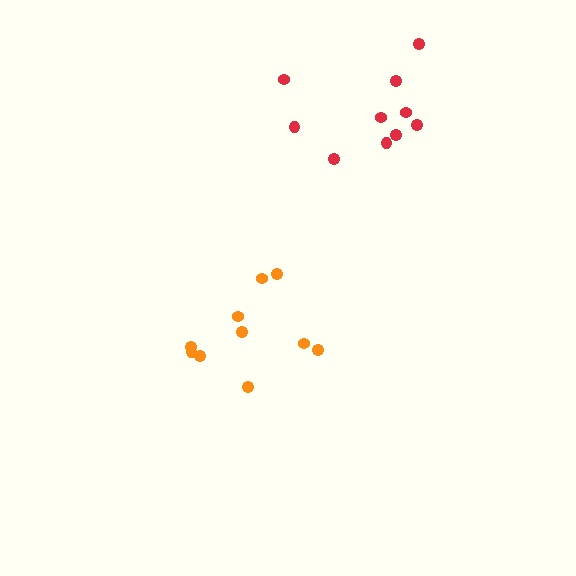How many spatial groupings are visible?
There are 2 spatial groupings.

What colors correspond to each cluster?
The clusters are colored: orange, red.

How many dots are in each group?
Group 1: 10 dots, Group 2: 10 dots (20 total).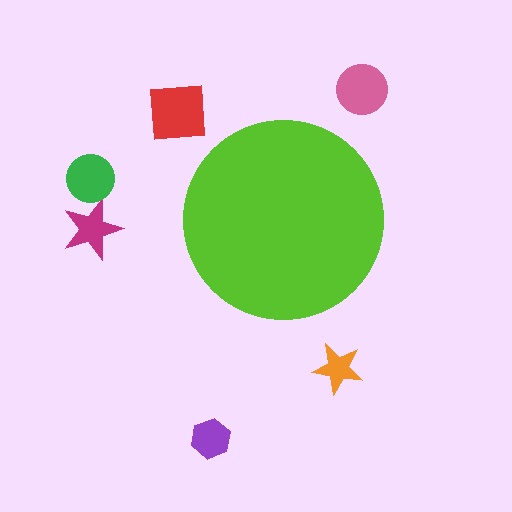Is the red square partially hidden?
No, the red square is fully visible.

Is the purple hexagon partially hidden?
No, the purple hexagon is fully visible.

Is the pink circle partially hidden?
No, the pink circle is fully visible.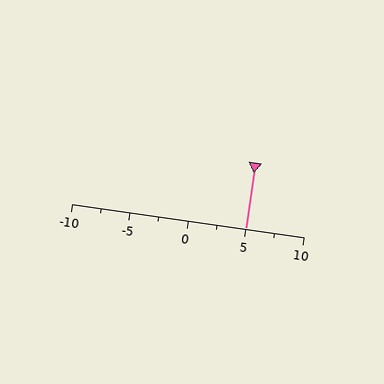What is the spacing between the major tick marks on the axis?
The major ticks are spaced 5 apart.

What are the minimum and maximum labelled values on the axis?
The axis runs from -10 to 10.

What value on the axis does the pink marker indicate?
The marker indicates approximately 5.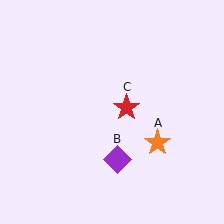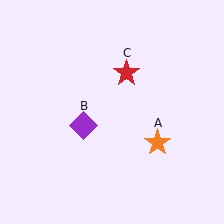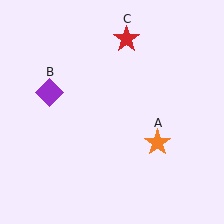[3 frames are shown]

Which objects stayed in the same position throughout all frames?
Orange star (object A) remained stationary.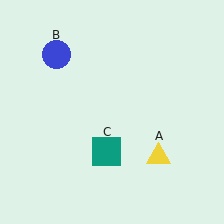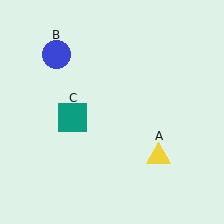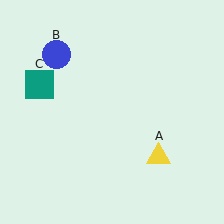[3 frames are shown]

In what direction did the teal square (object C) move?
The teal square (object C) moved up and to the left.